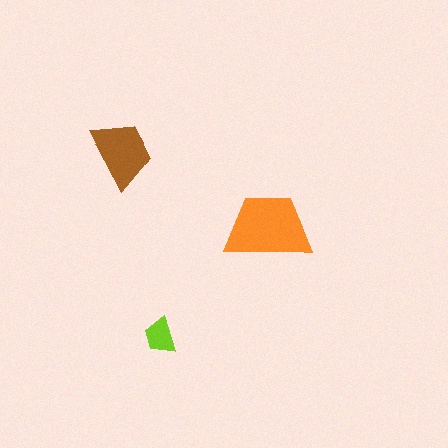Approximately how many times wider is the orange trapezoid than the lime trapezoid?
About 2.5 times wider.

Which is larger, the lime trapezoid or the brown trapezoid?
The brown one.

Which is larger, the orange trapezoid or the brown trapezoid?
The orange one.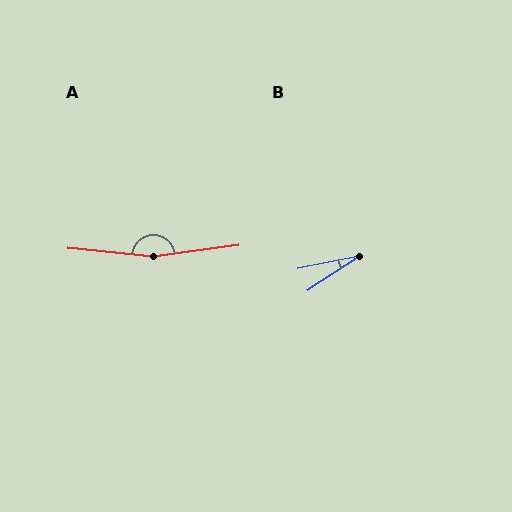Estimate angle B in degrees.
Approximately 23 degrees.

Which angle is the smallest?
B, at approximately 23 degrees.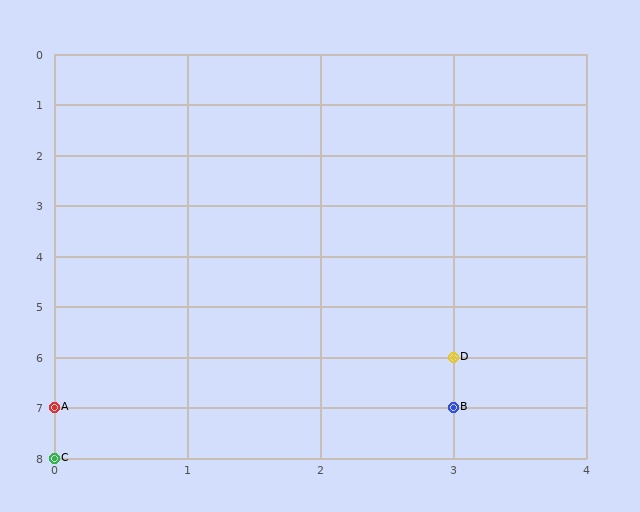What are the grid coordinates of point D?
Point D is at grid coordinates (3, 6).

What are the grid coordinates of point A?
Point A is at grid coordinates (0, 7).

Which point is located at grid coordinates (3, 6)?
Point D is at (3, 6).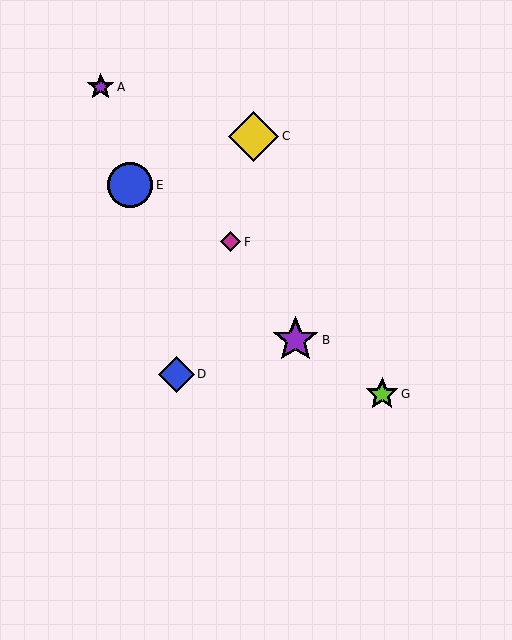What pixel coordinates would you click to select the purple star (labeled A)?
Click at (101, 87) to select the purple star A.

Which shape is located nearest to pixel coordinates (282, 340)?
The purple star (labeled B) at (296, 340) is nearest to that location.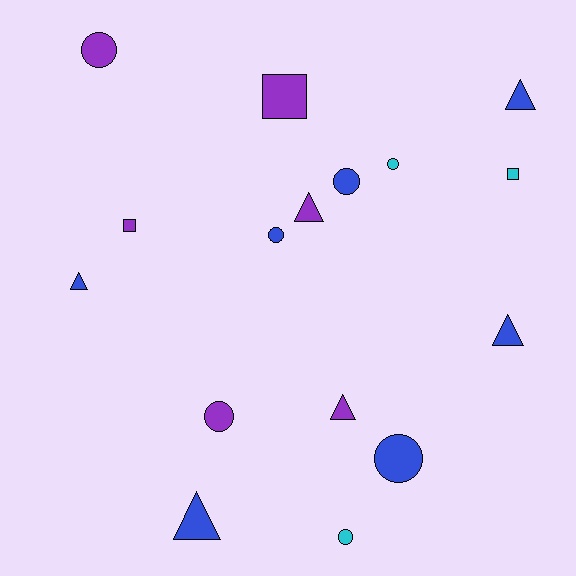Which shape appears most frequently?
Circle, with 7 objects.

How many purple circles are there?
There are 2 purple circles.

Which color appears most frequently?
Blue, with 7 objects.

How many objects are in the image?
There are 16 objects.